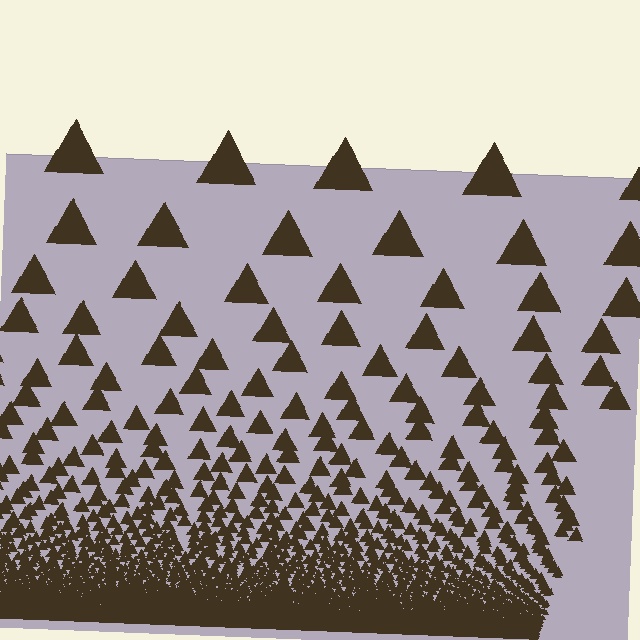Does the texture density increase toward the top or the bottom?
Density increases toward the bottom.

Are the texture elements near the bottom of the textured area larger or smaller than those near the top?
Smaller. The gradient is inverted — elements near the bottom are smaller and denser.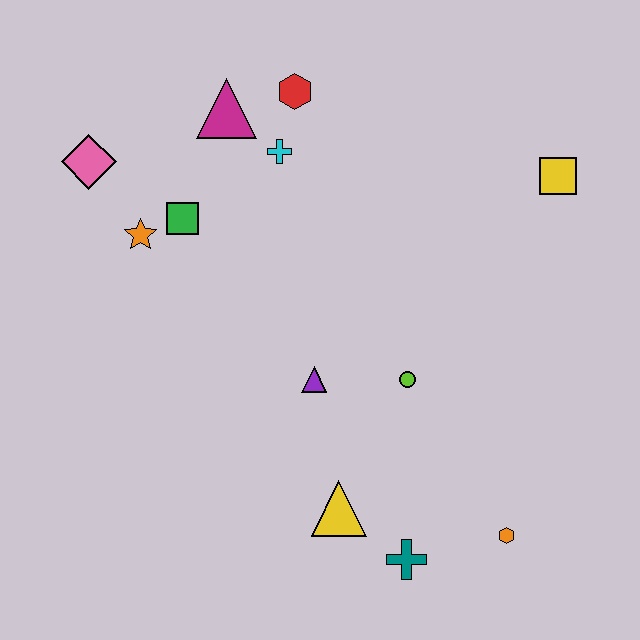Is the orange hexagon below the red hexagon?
Yes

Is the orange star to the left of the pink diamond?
No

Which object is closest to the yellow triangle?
The teal cross is closest to the yellow triangle.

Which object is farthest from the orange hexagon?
The pink diamond is farthest from the orange hexagon.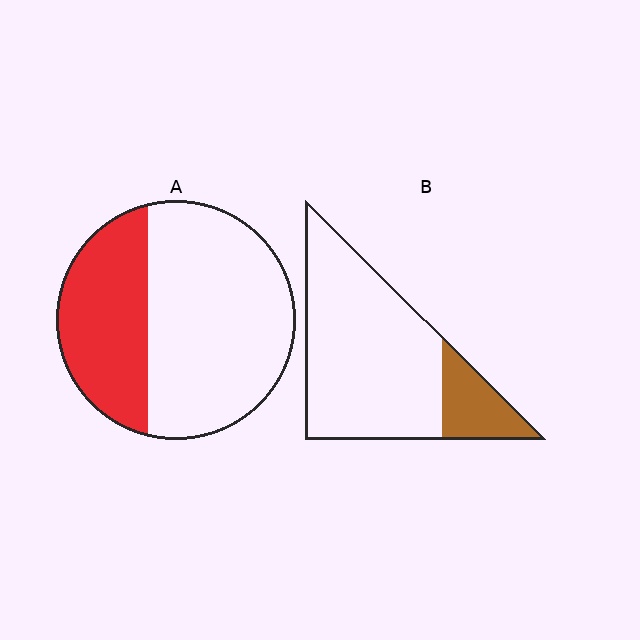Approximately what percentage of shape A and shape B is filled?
A is approximately 35% and B is approximately 20%.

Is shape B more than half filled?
No.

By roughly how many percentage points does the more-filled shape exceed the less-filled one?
By roughly 15 percentage points (A over B).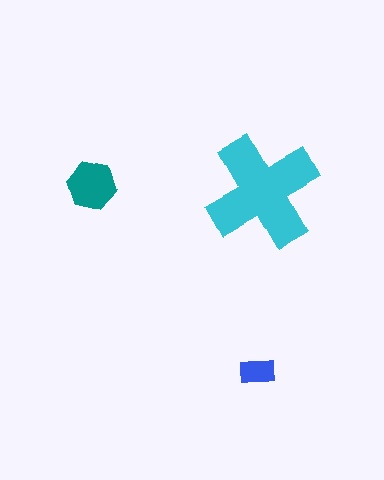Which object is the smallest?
The blue rectangle.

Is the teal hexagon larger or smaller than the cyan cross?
Smaller.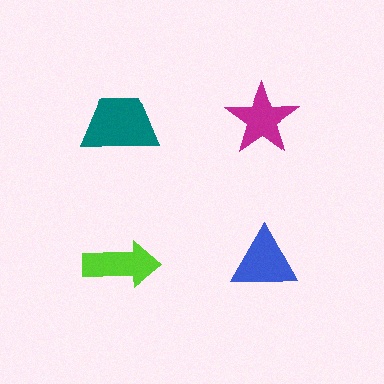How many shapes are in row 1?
2 shapes.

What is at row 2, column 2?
A blue triangle.